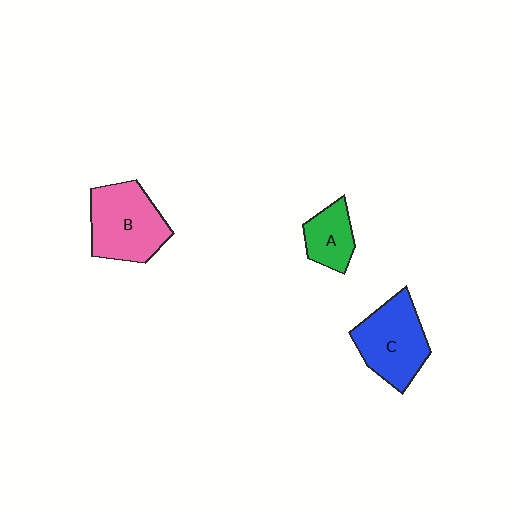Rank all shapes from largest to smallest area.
From largest to smallest: B (pink), C (blue), A (green).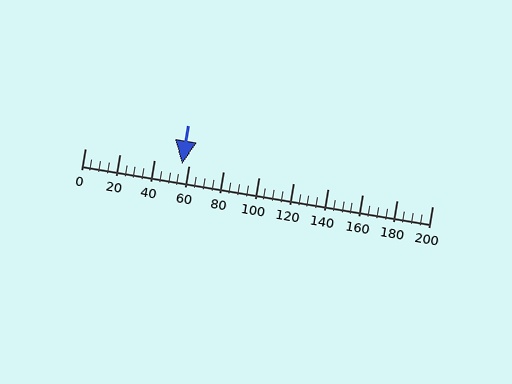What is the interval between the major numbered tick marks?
The major tick marks are spaced 20 units apart.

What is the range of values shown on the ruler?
The ruler shows values from 0 to 200.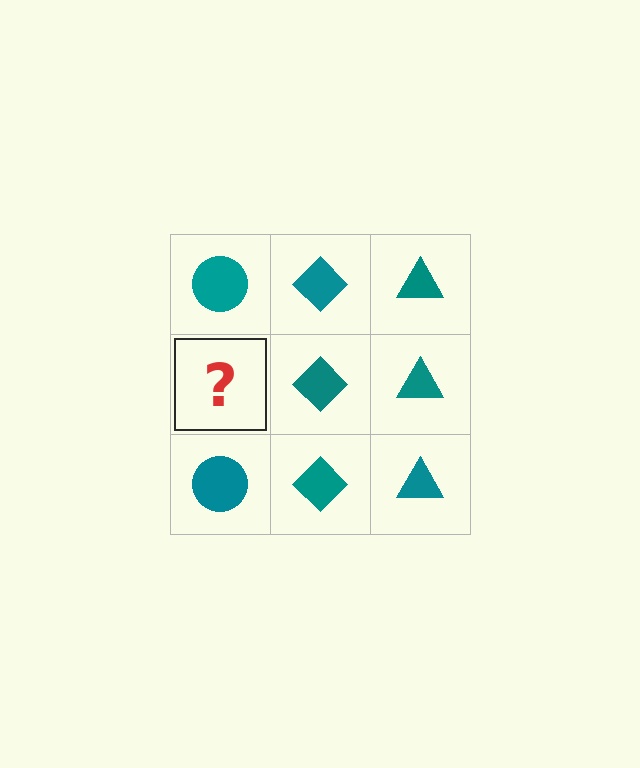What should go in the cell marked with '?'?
The missing cell should contain a teal circle.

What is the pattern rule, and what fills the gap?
The rule is that each column has a consistent shape. The gap should be filled with a teal circle.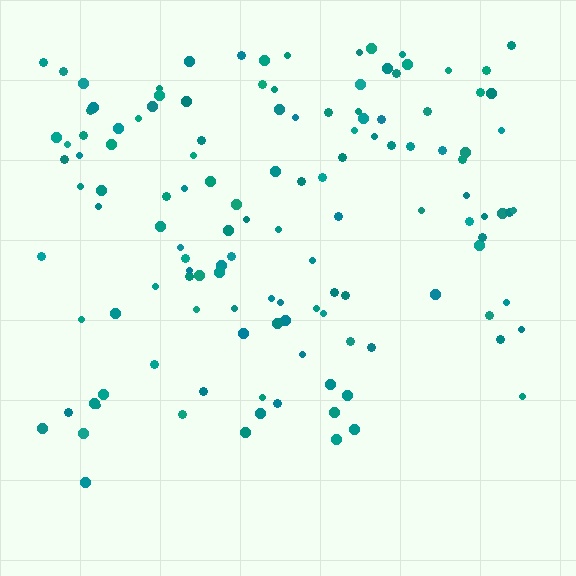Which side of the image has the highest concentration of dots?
The top.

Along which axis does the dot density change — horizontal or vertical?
Vertical.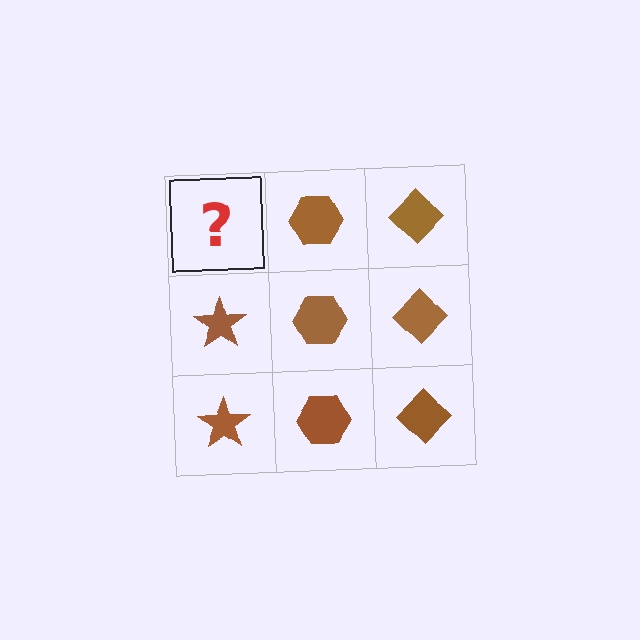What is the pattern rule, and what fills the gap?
The rule is that each column has a consistent shape. The gap should be filled with a brown star.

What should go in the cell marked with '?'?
The missing cell should contain a brown star.